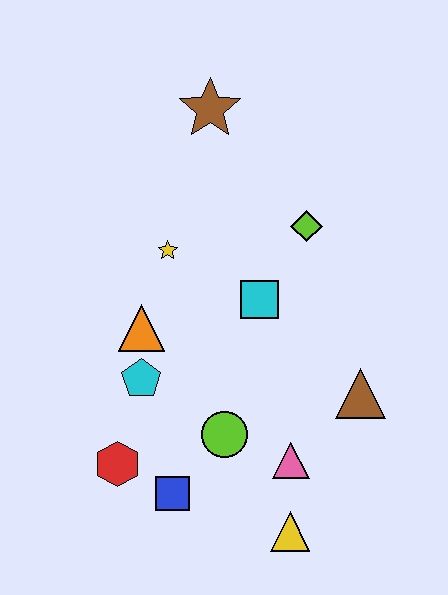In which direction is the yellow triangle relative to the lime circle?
The yellow triangle is below the lime circle.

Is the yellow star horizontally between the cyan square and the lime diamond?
No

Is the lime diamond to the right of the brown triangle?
No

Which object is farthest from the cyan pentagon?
The brown star is farthest from the cyan pentagon.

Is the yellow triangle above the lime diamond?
No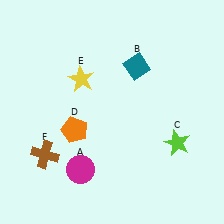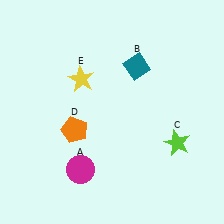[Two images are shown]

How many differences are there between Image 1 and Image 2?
There is 1 difference between the two images.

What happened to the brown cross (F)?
The brown cross (F) was removed in Image 2. It was in the bottom-left area of Image 1.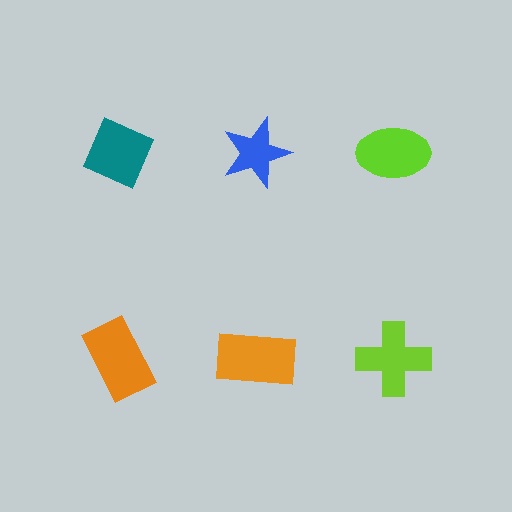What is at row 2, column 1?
An orange rectangle.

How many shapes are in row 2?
3 shapes.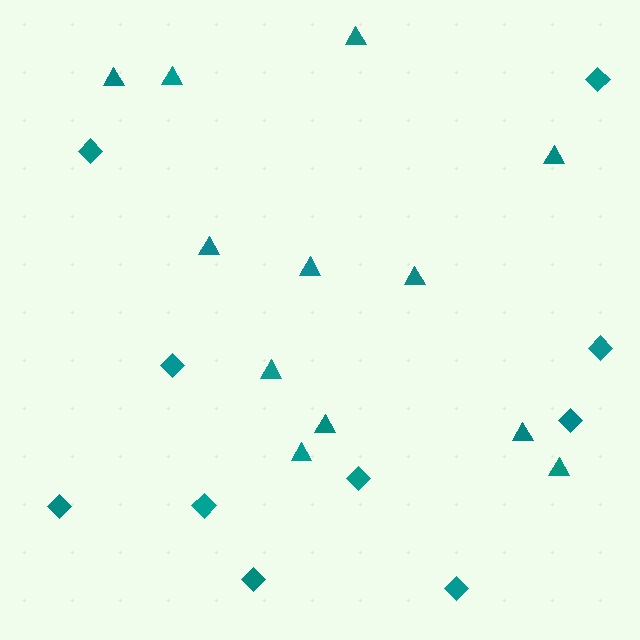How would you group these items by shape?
There are 2 groups: one group of triangles (12) and one group of diamonds (10).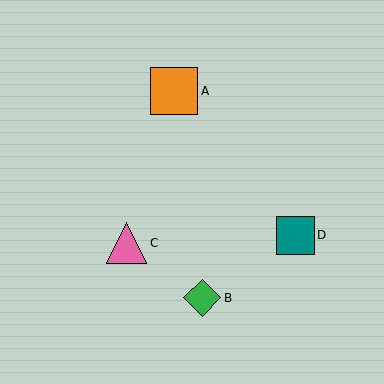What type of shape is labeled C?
Shape C is a pink triangle.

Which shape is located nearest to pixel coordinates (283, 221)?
The teal square (labeled D) at (295, 235) is nearest to that location.